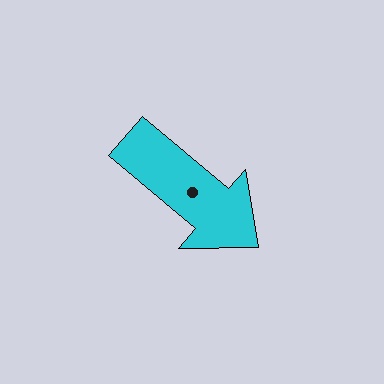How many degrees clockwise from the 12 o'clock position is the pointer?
Approximately 130 degrees.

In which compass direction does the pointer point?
Southeast.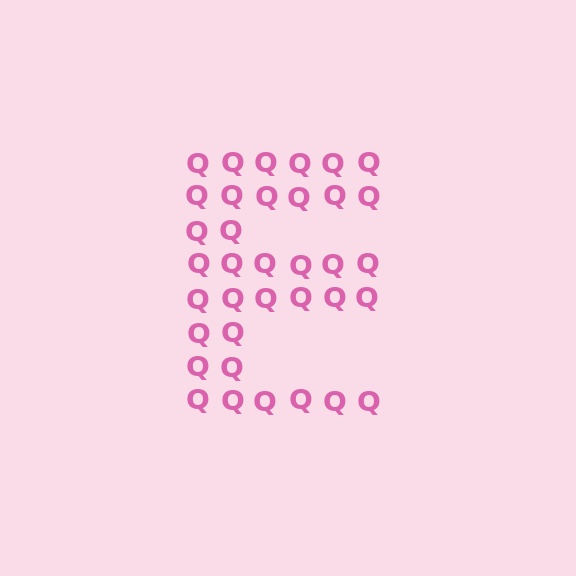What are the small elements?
The small elements are letter Q's.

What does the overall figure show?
The overall figure shows the letter E.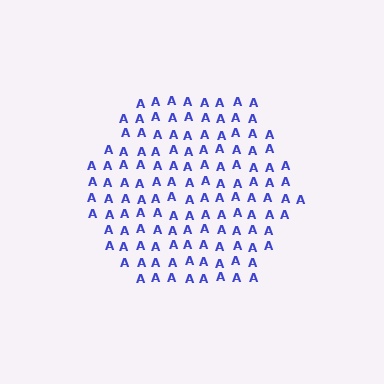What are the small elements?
The small elements are letter A's.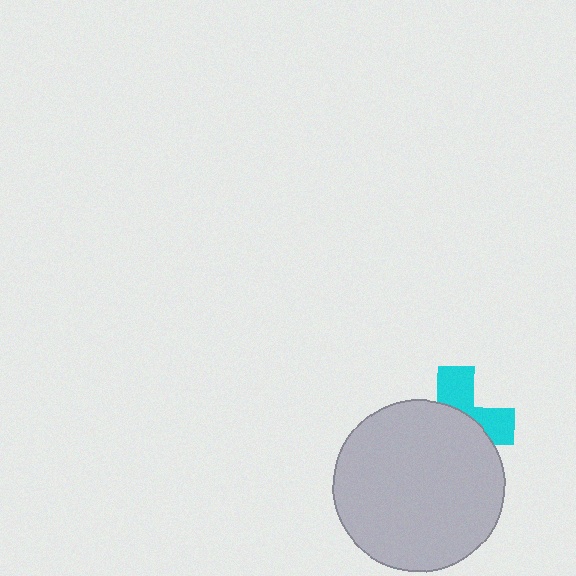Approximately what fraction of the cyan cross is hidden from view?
Roughly 63% of the cyan cross is hidden behind the light gray circle.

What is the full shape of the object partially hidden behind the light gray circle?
The partially hidden object is a cyan cross.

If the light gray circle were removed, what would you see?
You would see the complete cyan cross.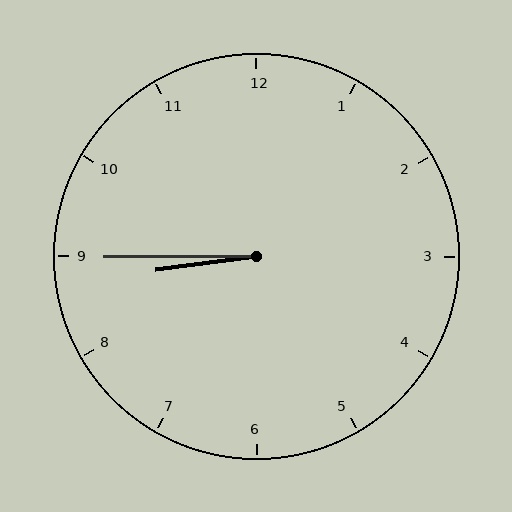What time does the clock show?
8:45.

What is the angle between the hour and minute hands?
Approximately 8 degrees.